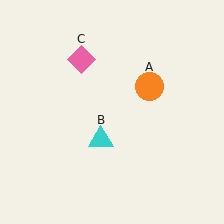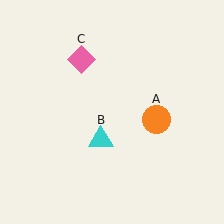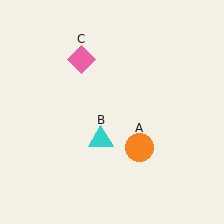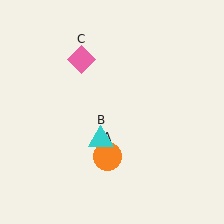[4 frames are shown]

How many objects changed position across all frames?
1 object changed position: orange circle (object A).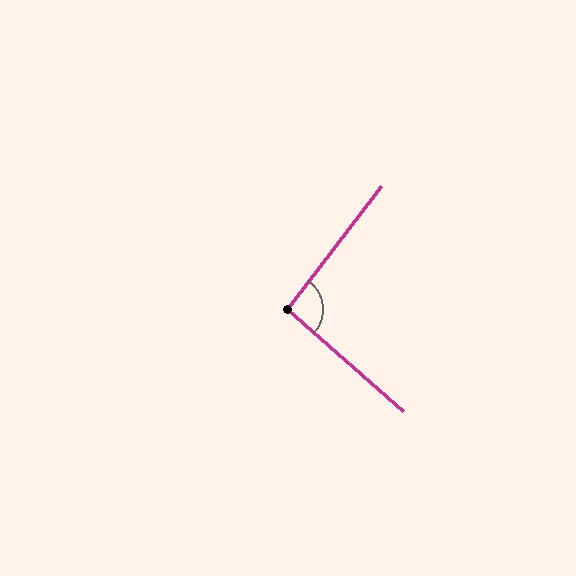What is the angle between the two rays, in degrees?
Approximately 94 degrees.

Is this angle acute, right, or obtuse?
It is approximately a right angle.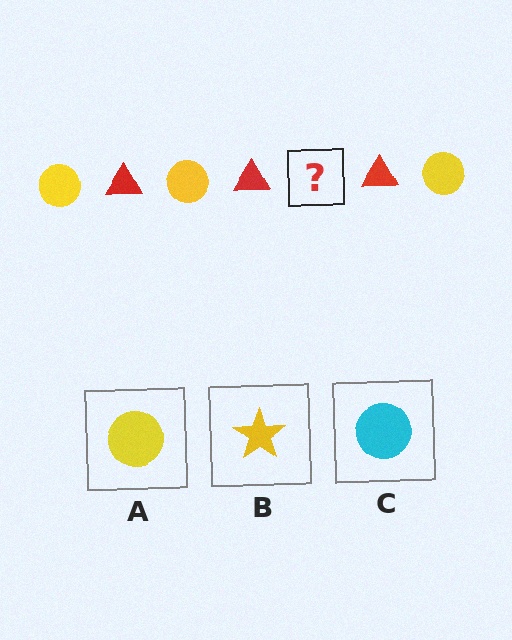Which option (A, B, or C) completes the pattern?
A.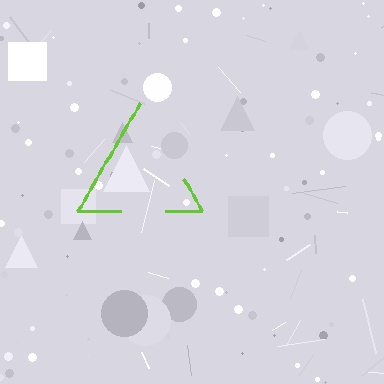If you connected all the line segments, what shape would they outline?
They would outline a triangle.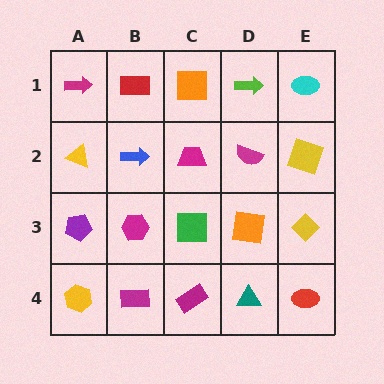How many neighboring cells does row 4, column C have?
3.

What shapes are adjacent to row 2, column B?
A red rectangle (row 1, column B), a magenta hexagon (row 3, column B), a yellow triangle (row 2, column A), a magenta trapezoid (row 2, column C).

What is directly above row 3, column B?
A blue arrow.